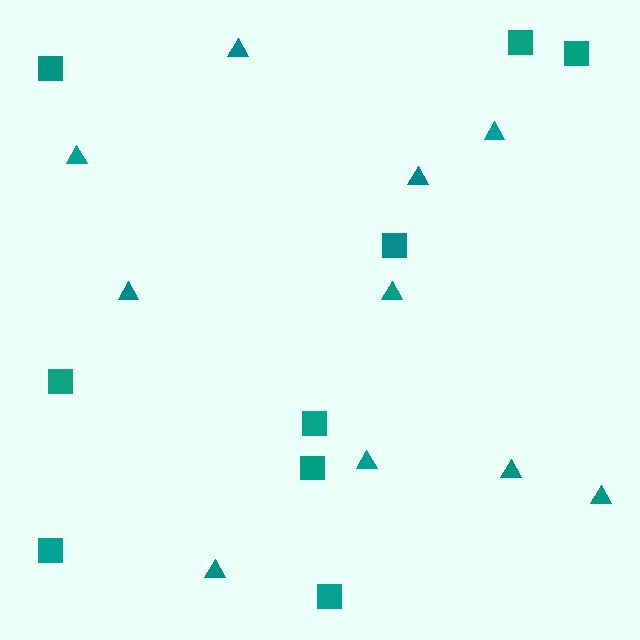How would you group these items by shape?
There are 2 groups: one group of squares (9) and one group of triangles (10).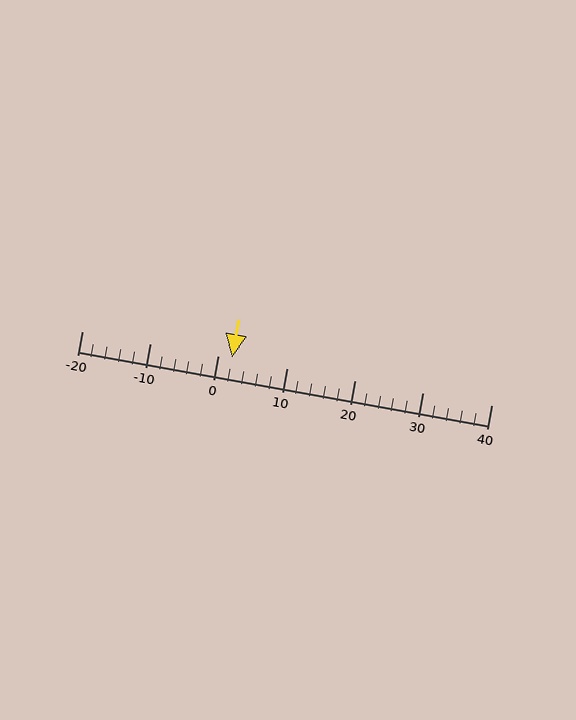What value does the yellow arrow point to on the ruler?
The yellow arrow points to approximately 2.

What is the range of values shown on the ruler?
The ruler shows values from -20 to 40.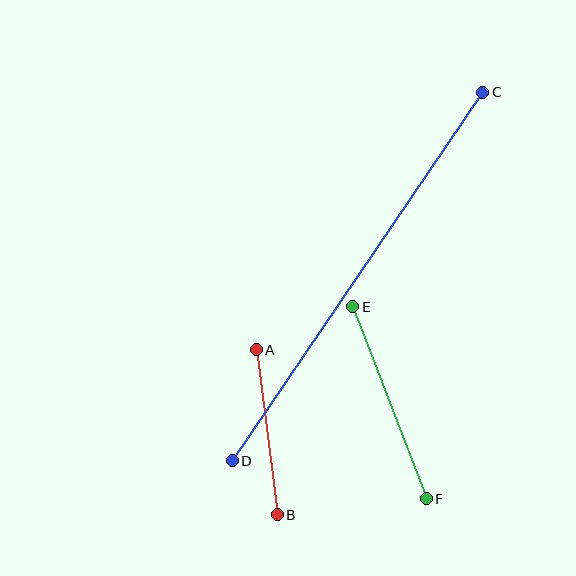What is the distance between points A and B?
The distance is approximately 166 pixels.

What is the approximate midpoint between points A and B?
The midpoint is at approximately (267, 432) pixels.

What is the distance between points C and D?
The distance is approximately 446 pixels.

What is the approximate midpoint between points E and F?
The midpoint is at approximately (390, 403) pixels.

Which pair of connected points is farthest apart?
Points C and D are farthest apart.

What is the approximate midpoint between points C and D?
The midpoint is at approximately (357, 277) pixels.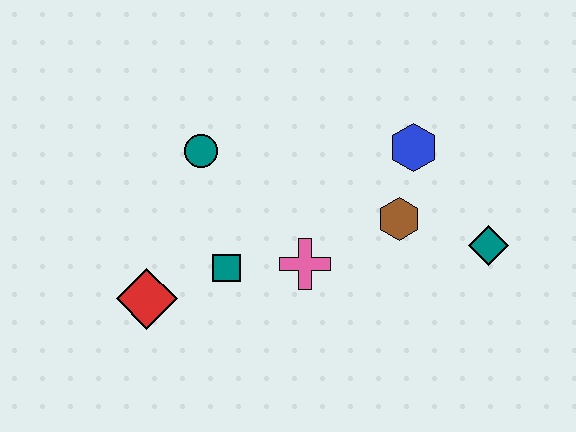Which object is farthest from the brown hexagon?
The red diamond is farthest from the brown hexagon.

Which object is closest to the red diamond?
The teal square is closest to the red diamond.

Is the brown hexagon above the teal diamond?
Yes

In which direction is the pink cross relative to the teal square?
The pink cross is to the right of the teal square.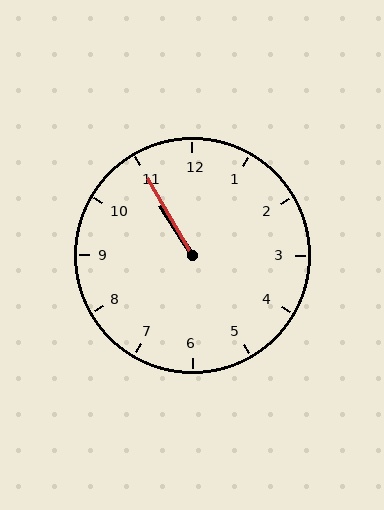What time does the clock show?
10:55.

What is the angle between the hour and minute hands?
Approximately 2 degrees.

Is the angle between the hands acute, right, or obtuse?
It is acute.